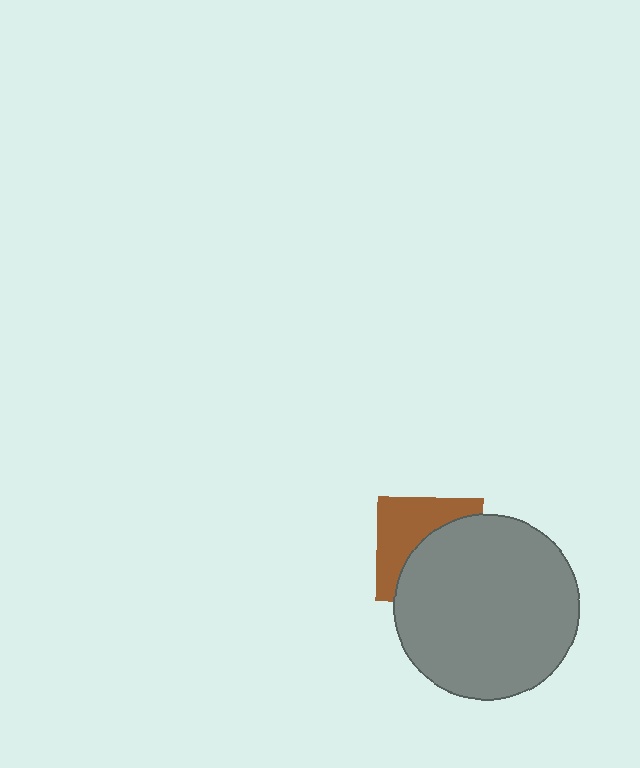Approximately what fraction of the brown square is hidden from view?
Roughly 54% of the brown square is hidden behind the gray circle.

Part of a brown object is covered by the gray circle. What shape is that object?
It is a square.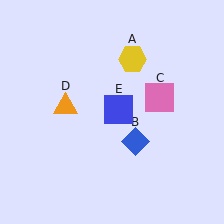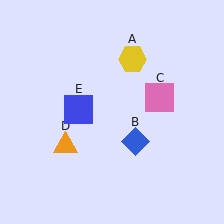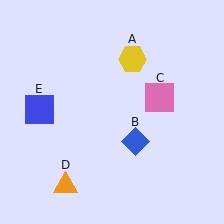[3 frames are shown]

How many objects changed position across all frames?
2 objects changed position: orange triangle (object D), blue square (object E).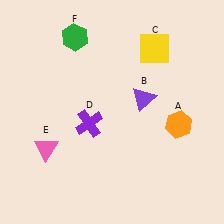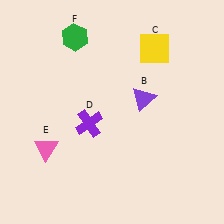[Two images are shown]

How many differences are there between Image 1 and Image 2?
There is 1 difference between the two images.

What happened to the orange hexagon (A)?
The orange hexagon (A) was removed in Image 2. It was in the bottom-right area of Image 1.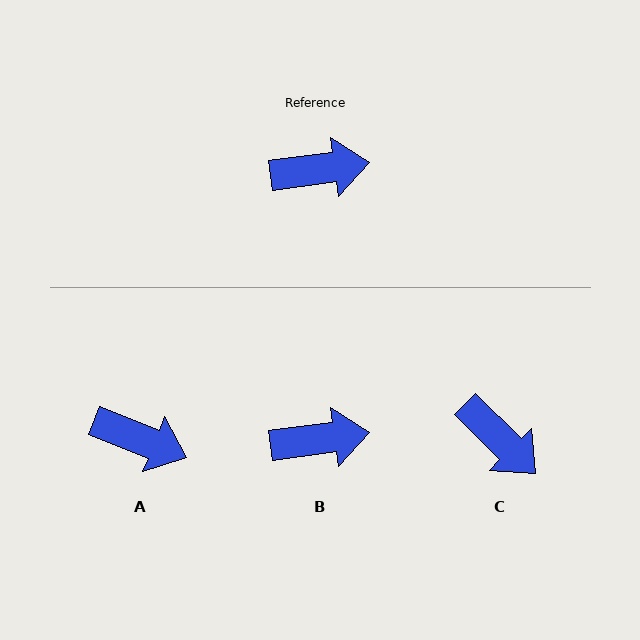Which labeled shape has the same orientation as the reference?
B.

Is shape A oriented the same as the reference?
No, it is off by about 29 degrees.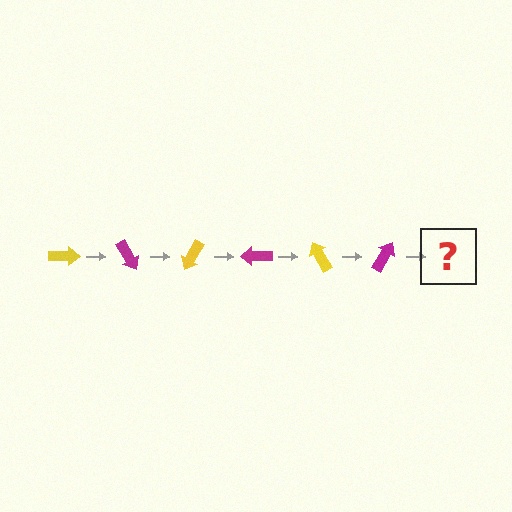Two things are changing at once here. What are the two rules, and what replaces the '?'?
The two rules are that it rotates 60 degrees each step and the color cycles through yellow and magenta. The '?' should be a yellow arrow, rotated 360 degrees from the start.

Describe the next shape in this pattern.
It should be a yellow arrow, rotated 360 degrees from the start.